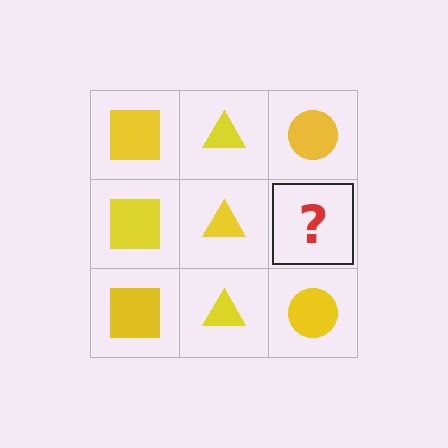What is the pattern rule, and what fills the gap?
The rule is that each column has a consistent shape. The gap should be filled with a yellow circle.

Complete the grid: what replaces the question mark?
The question mark should be replaced with a yellow circle.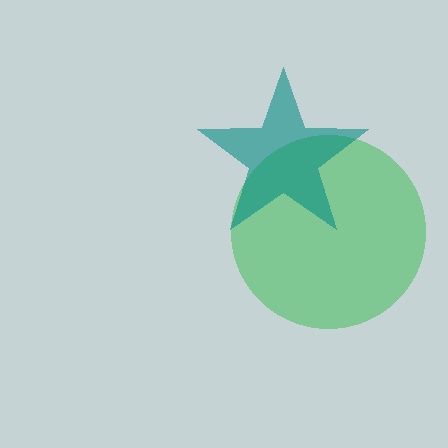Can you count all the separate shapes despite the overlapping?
Yes, there are 2 separate shapes.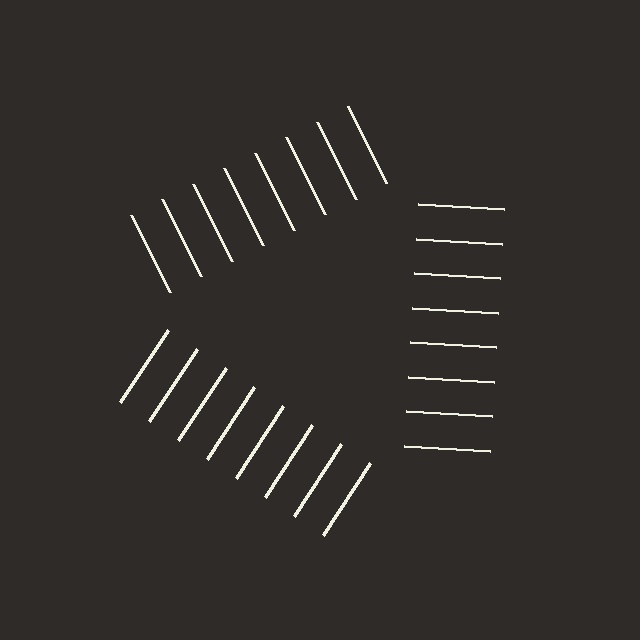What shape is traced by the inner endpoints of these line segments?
An illusory triangle — the line segments terminate on its edges but no continuous stroke is drawn.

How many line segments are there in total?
24 — 8 along each of the 3 edges.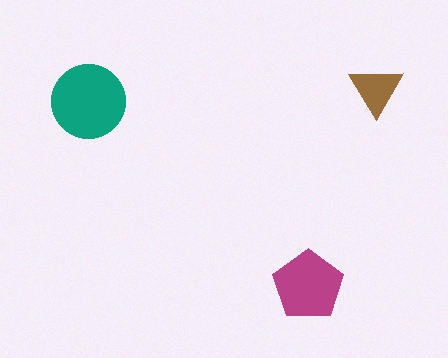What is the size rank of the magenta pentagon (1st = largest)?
2nd.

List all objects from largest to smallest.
The teal circle, the magenta pentagon, the brown triangle.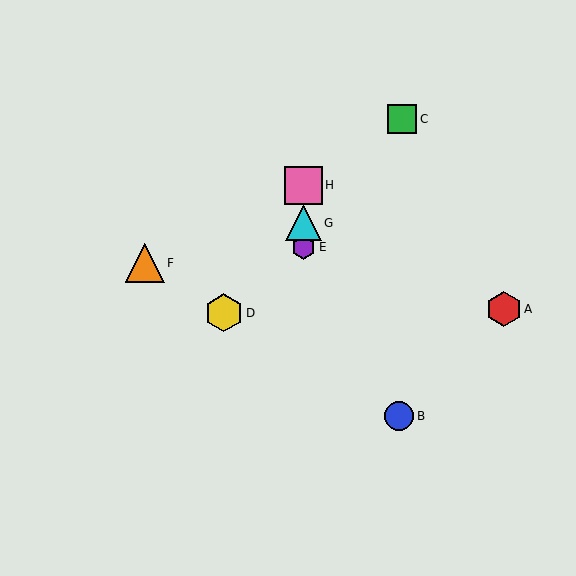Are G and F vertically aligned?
No, G is at x≈303 and F is at x≈145.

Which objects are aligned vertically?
Objects E, G, H are aligned vertically.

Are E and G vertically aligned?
Yes, both are at x≈303.